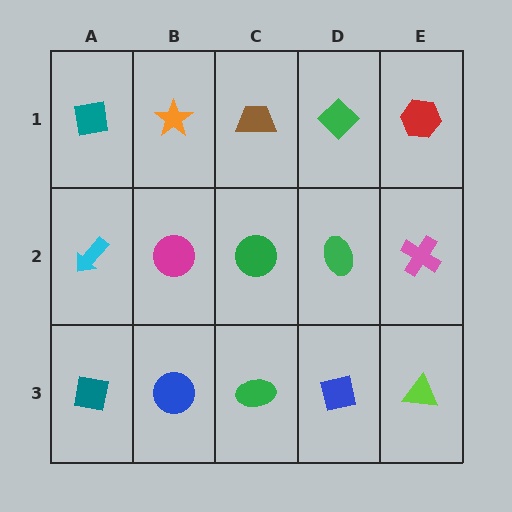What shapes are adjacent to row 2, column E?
A red hexagon (row 1, column E), a lime triangle (row 3, column E), a green ellipse (row 2, column D).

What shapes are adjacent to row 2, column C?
A brown trapezoid (row 1, column C), a green ellipse (row 3, column C), a magenta circle (row 2, column B), a green ellipse (row 2, column D).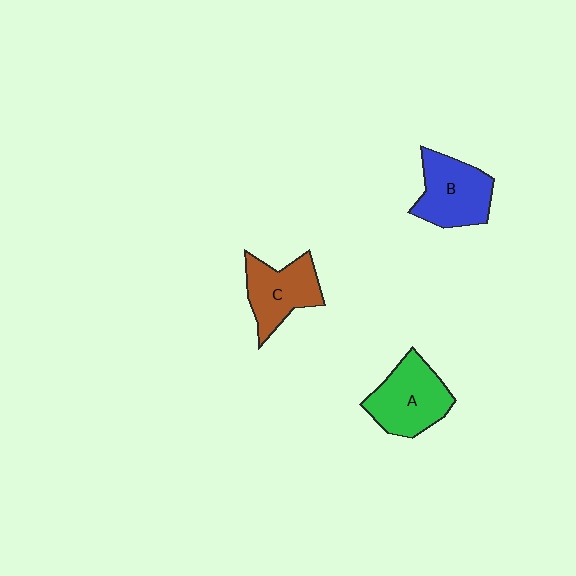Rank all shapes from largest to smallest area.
From largest to smallest: A (green), B (blue), C (brown).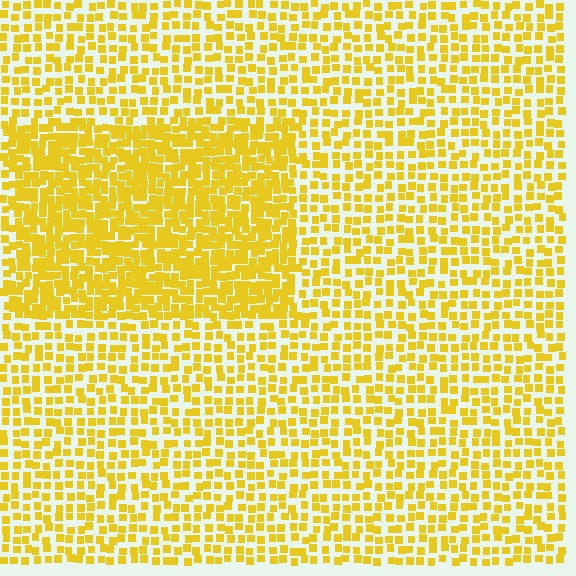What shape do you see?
I see a rectangle.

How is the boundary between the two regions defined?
The boundary is defined by a change in element density (approximately 1.9x ratio). All elements are the same color, size, and shape.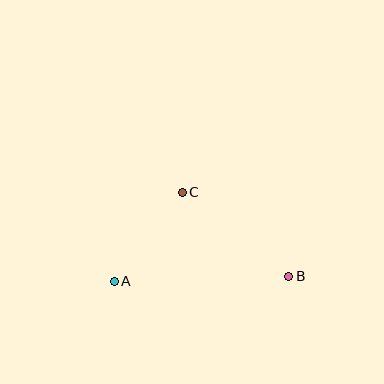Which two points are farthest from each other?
Points A and B are farthest from each other.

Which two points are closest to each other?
Points A and C are closest to each other.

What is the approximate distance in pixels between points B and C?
The distance between B and C is approximately 136 pixels.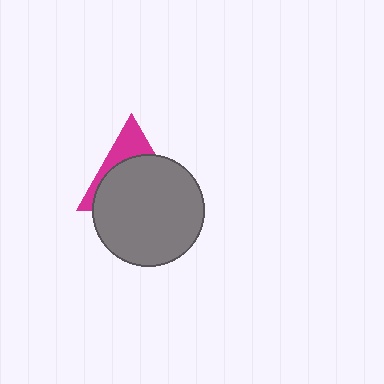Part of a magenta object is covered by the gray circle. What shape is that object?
It is a triangle.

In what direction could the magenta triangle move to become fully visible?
The magenta triangle could move up. That would shift it out from behind the gray circle entirely.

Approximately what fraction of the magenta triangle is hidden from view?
Roughly 70% of the magenta triangle is hidden behind the gray circle.